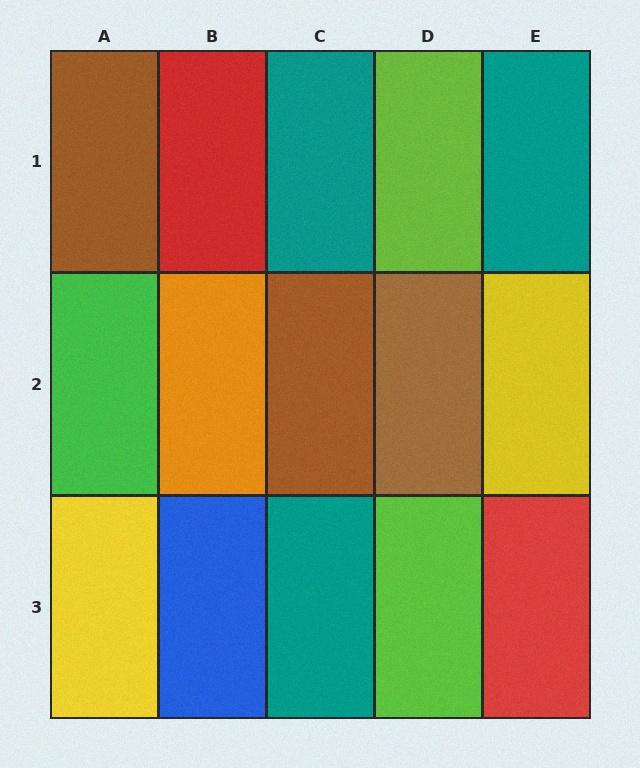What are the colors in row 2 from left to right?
Green, orange, brown, brown, yellow.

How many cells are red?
2 cells are red.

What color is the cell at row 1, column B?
Red.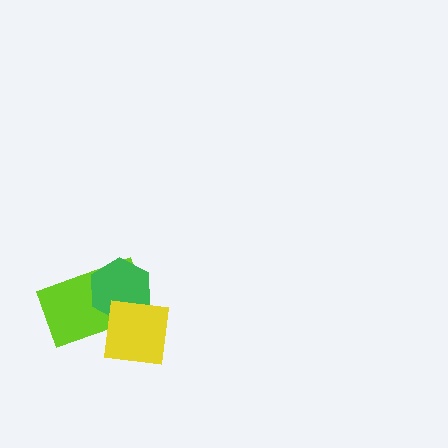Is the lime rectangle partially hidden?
Yes, it is partially covered by another shape.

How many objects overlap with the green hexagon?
2 objects overlap with the green hexagon.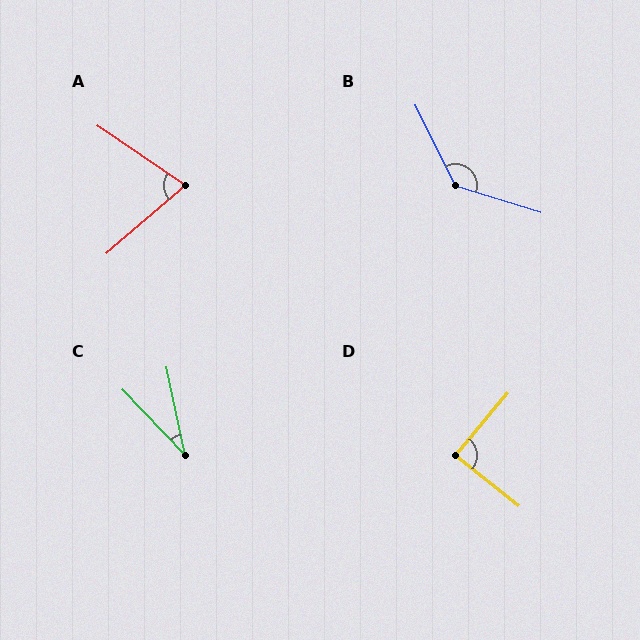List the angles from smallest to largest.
C (32°), A (75°), D (89°), B (133°).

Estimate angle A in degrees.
Approximately 75 degrees.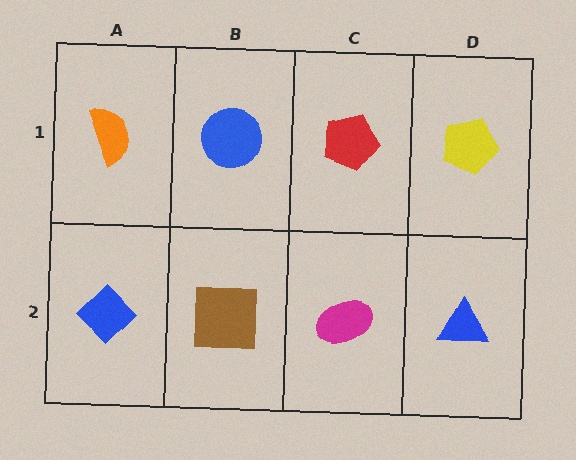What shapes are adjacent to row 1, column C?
A magenta ellipse (row 2, column C), a blue circle (row 1, column B), a yellow pentagon (row 1, column D).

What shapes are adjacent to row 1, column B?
A brown square (row 2, column B), an orange semicircle (row 1, column A), a red pentagon (row 1, column C).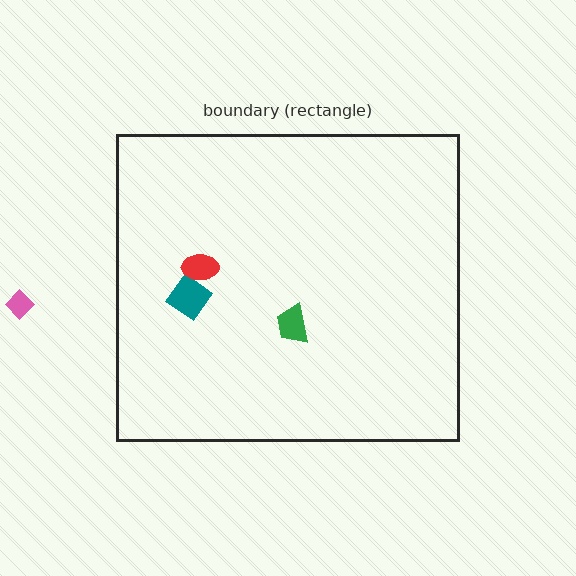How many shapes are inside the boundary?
3 inside, 1 outside.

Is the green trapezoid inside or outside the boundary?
Inside.